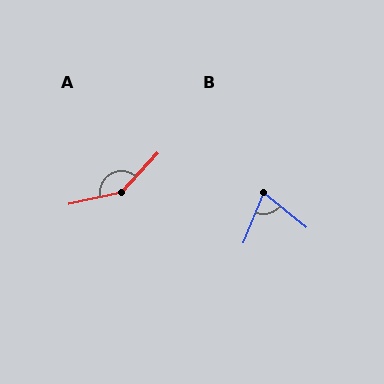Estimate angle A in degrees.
Approximately 145 degrees.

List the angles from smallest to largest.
B (73°), A (145°).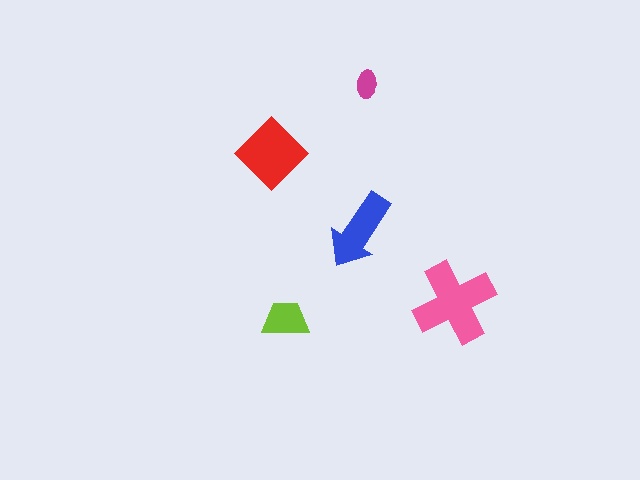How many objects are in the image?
There are 5 objects in the image.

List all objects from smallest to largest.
The magenta ellipse, the lime trapezoid, the blue arrow, the red diamond, the pink cross.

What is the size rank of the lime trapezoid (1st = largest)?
4th.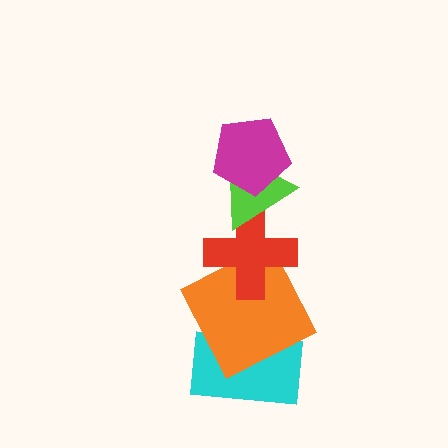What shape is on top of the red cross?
The lime triangle is on top of the red cross.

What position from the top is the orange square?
The orange square is 4th from the top.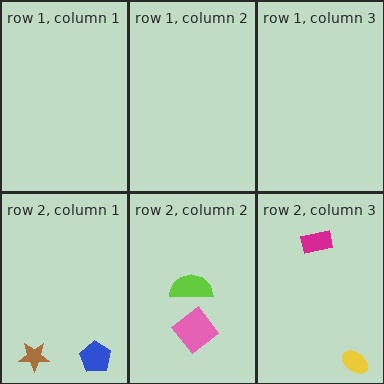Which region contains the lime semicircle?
The row 2, column 2 region.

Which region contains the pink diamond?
The row 2, column 2 region.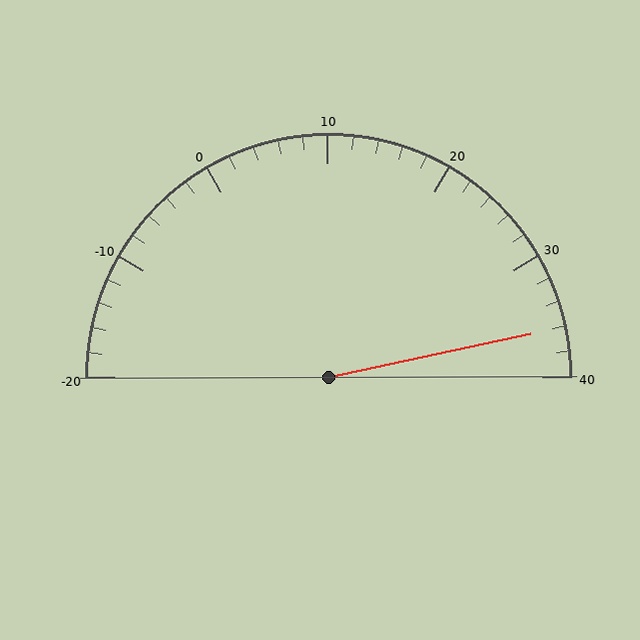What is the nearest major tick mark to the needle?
The nearest major tick mark is 40.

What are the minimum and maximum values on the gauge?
The gauge ranges from -20 to 40.